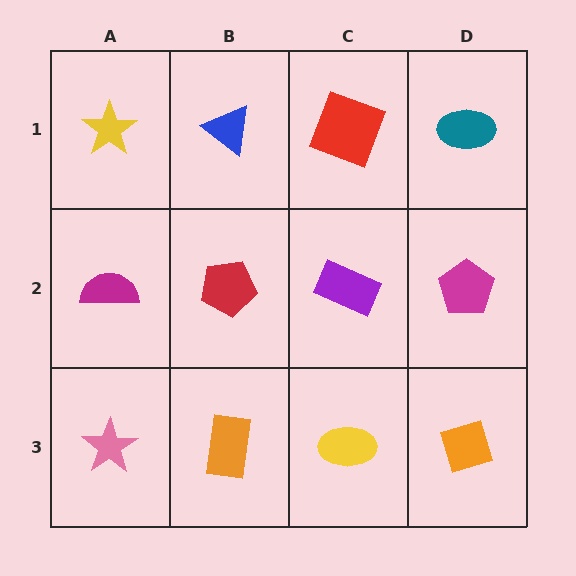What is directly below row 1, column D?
A magenta pentagon.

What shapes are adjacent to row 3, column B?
A red pentagon (row 2, column B), a pink star (row 3, column A), a yellow ellipse (row 3, column C).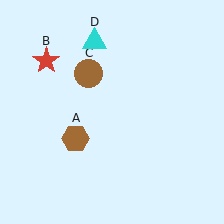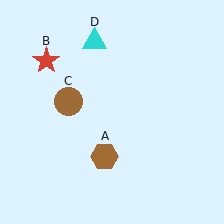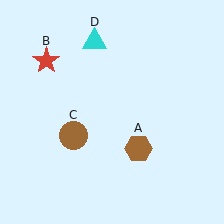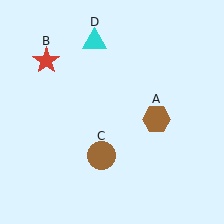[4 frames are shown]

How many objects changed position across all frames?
2 objects changed position: brown hexagon (object A), brown circle (object C).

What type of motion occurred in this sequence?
The brown hexagon (object A), brown circle (object C) rotated counterclockwise around the center of the scene.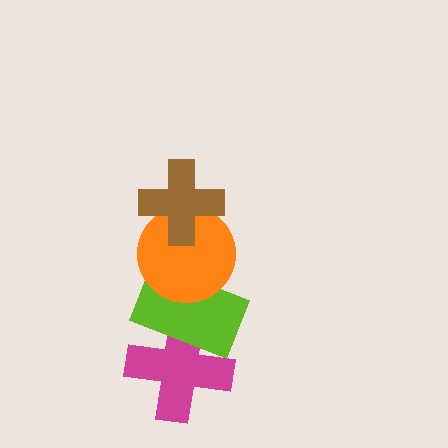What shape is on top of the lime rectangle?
The orange circle is on top of the lime rectangle.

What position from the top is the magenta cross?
The magenta cross is 4th from the top.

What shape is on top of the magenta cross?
The lime rectangle is on top of the magenta cross.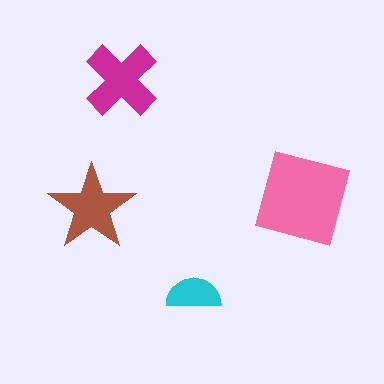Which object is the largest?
The pink square.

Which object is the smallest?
The cyan semicircle.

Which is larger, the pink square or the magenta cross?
The pink square.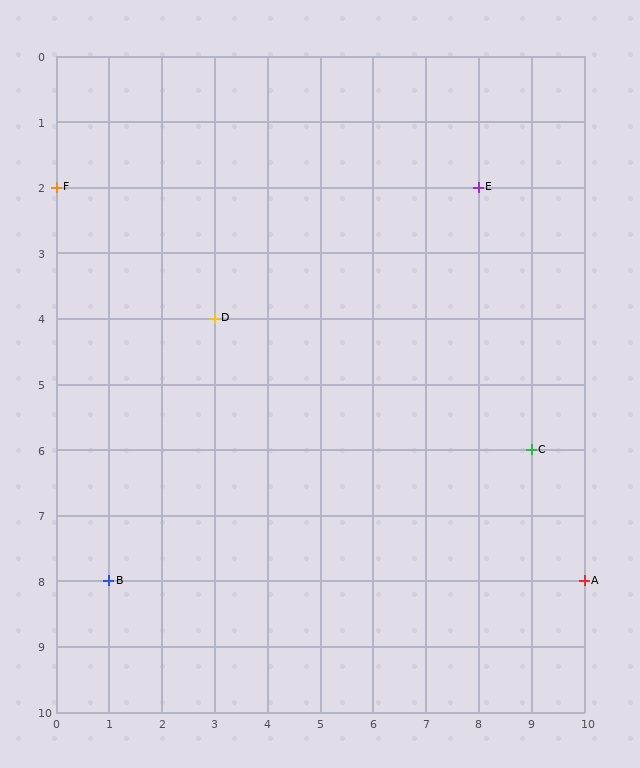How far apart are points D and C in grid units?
Points D and C are 6 columns and 2 rows apart (about 6.3 grid units diagonally).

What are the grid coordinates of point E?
Point E is at grid coordinates (8, 2).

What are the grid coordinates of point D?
Point D is at grid coordinates (3, 4).